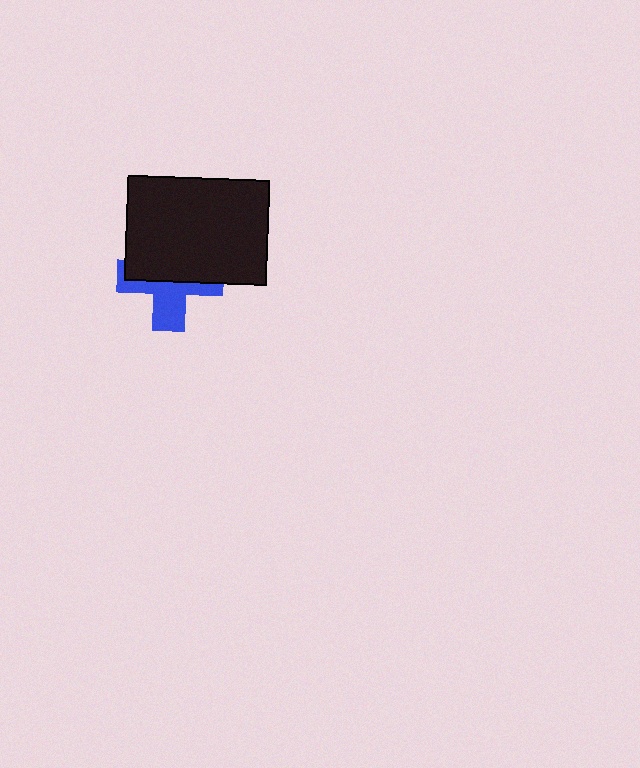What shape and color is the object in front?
The object in front is a black rectangle.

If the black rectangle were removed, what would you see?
You would see the complete blue cross.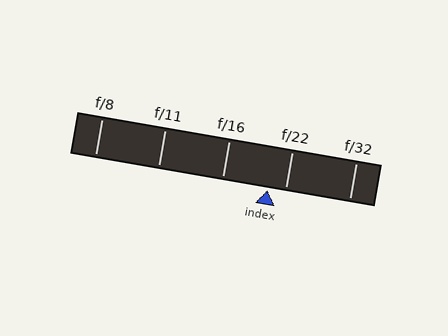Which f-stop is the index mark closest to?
The index mark is closest to f/22.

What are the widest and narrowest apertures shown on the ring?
The widest aperture shown is f/8 and the narrowest is f/32.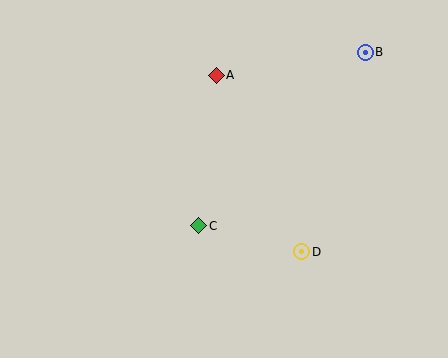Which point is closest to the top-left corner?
Point A is closest to the top-left corner.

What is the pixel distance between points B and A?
The distance between B and A is 151 pixels.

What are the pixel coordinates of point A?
Point A is at (216, 75).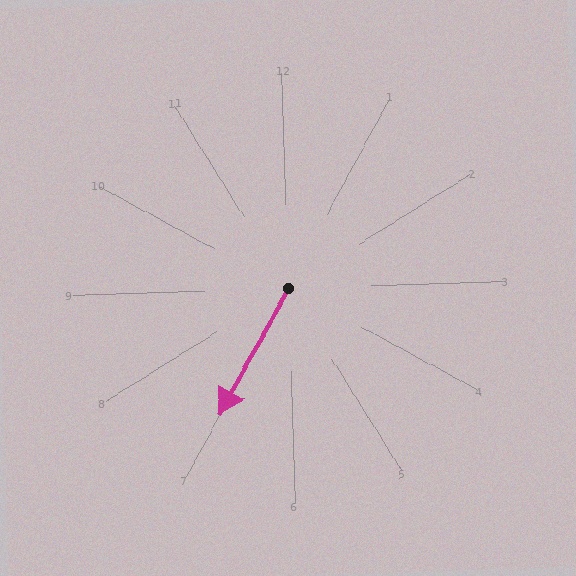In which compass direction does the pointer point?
Southwest.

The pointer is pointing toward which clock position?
Roughly 7 o'clock.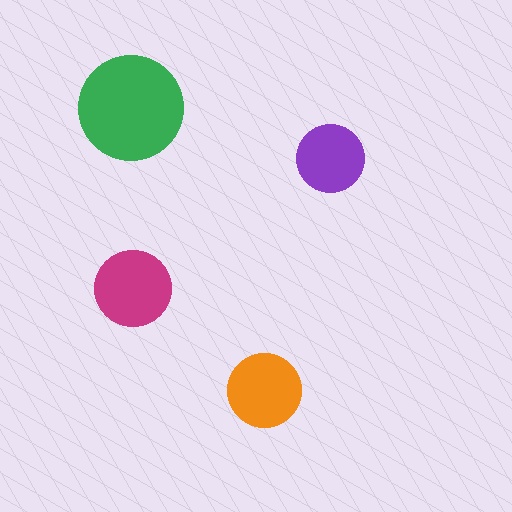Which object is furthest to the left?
The green circle is leftmost.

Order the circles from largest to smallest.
the green one, the magenta one, the orange one, the purple one.